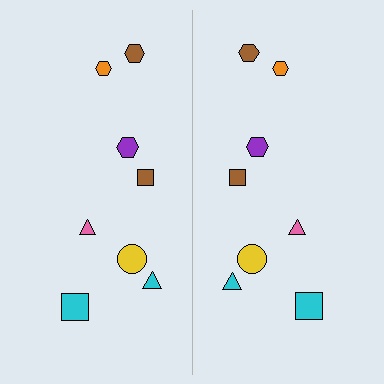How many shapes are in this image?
There are 16 shapes in this image.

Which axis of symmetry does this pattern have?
The pattern has a vertical axis of symmetry running through the center of the image.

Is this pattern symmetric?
Yes, this pattern has bilateral (reflection) symmetry.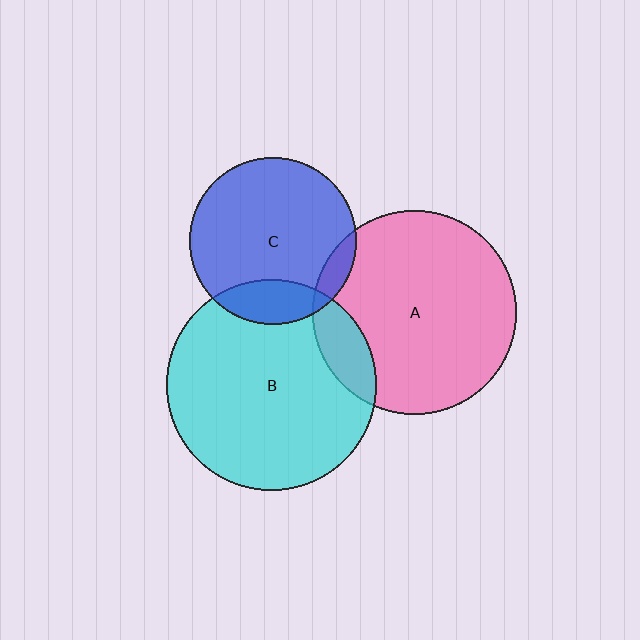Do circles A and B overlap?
Yes.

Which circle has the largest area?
Circle B (cyan).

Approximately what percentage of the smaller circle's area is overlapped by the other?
Approximately 15%.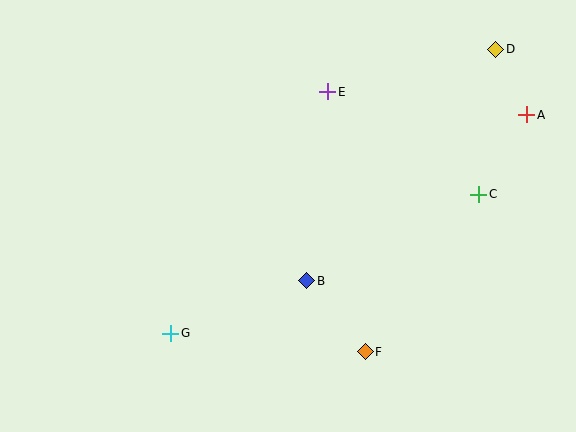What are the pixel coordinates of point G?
Point G is at (171, 333).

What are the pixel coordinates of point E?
Point E is at (328, 92).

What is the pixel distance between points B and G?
The distance between B and G is 146 pixels.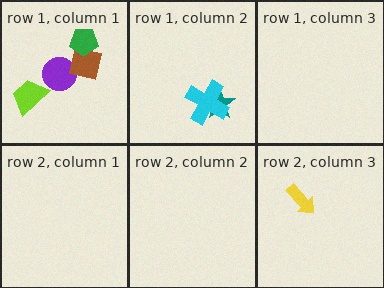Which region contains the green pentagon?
The row 1, column 1 region.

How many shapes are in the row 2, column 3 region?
1.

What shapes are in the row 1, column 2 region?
The teal star, the cyan cross.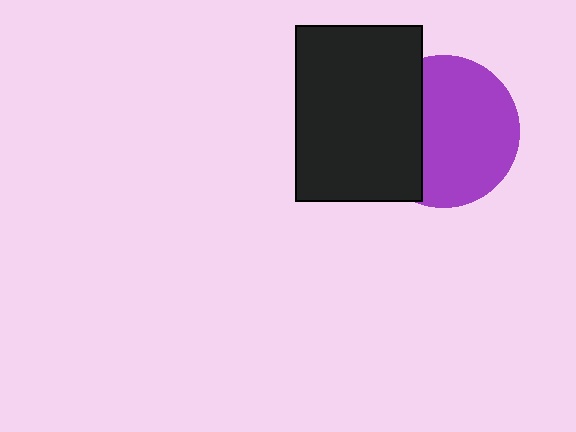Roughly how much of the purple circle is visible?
Most of it is visible (roughly 67%).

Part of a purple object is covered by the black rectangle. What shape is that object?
It is a circle.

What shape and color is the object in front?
The object in front is a black rectangle.